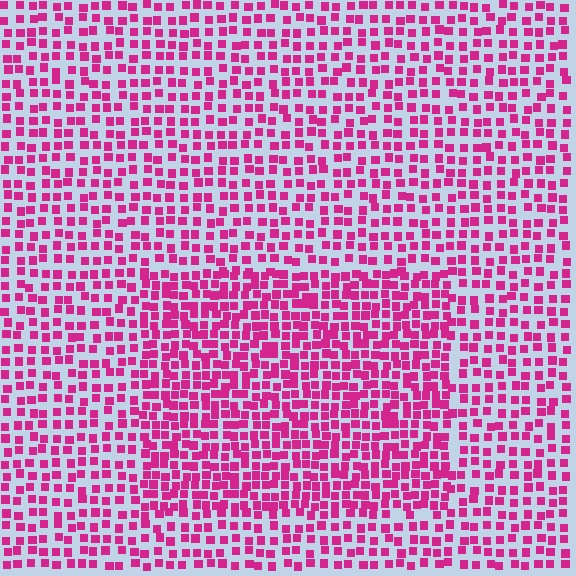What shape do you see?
I see a rectangle.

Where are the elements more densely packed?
The elements are more densely packed inside the rectangle boundary.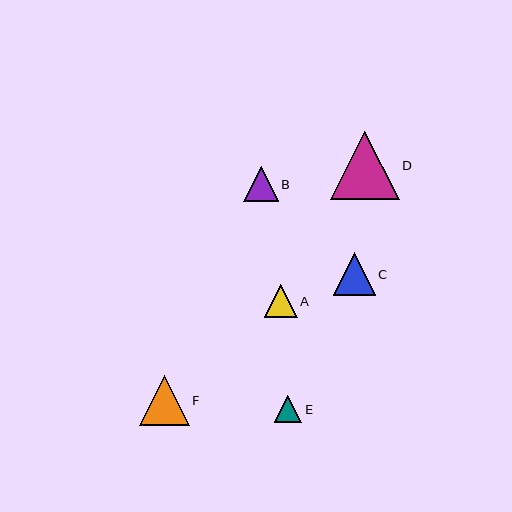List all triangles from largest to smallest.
From largest to smallest: D, F, C, B, A, E.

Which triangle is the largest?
Triangle D is the largest with a size of approximately 68 pixels.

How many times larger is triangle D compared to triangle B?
Triangle D is approximately 2.0 times the size of triangle B.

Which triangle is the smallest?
Triangle E is the smallest with a size of approximately 28 pixels.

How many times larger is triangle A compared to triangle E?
Triangle A is approximately 1.2 times the size of triangle E.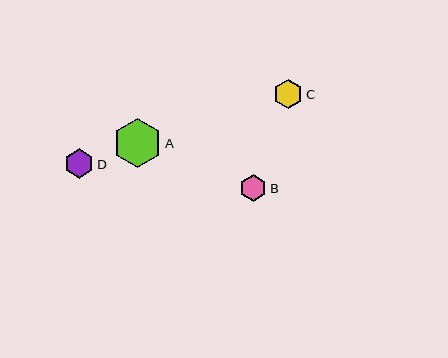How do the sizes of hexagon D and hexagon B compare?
Hexagon D and hexagon B are approximately the same size.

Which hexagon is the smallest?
Hexagon B is the smallest with a size of approximately 27 pixels.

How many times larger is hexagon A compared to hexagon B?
Hexagon A is approximately 1.8 times the size of hexagon B.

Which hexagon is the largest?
Hexagon A is the largest with a size of approximately 49 pixels.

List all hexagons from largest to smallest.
From largest to smallest: A, C, D, B.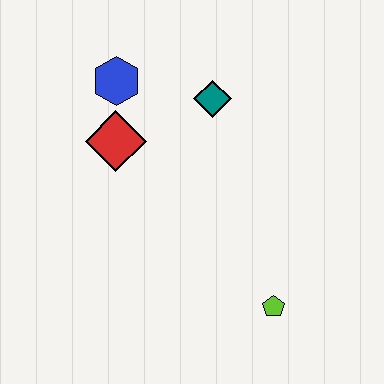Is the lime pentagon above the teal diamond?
No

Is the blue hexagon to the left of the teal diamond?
Yes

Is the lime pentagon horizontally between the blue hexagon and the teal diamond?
No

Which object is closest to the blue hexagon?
The red diamond is closest to the blue hexagon.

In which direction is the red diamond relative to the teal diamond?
The red diamond is to the left of the teal diamond.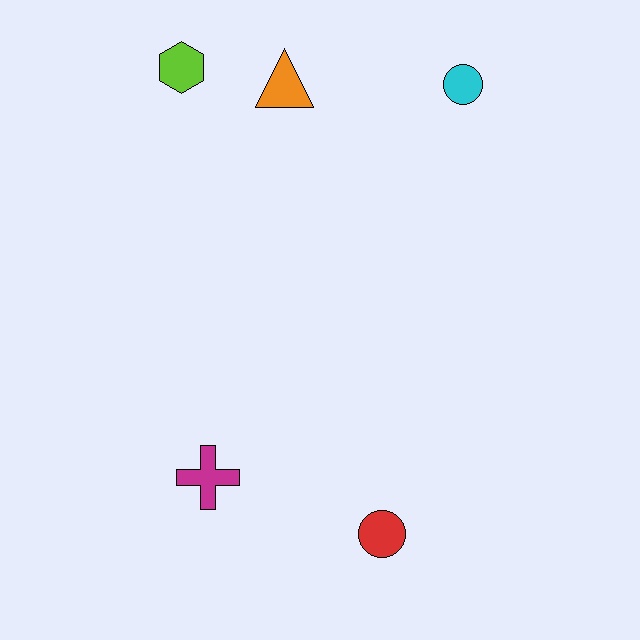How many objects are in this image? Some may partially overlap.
There are 5 objects.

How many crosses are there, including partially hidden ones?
There is 1 cross.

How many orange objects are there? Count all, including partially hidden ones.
There is 1 orange object.